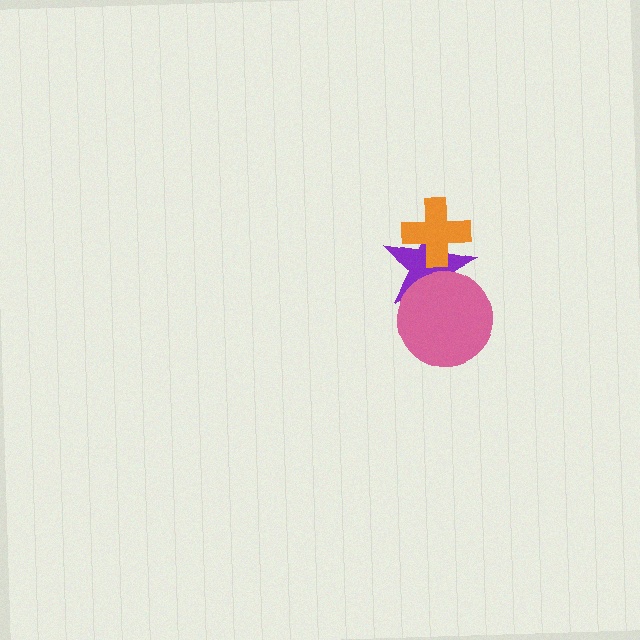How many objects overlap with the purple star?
2 objects overlap with the purple star.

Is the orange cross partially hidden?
No, no other shape covers it.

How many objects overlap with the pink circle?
1 object overlaps with the pink circle.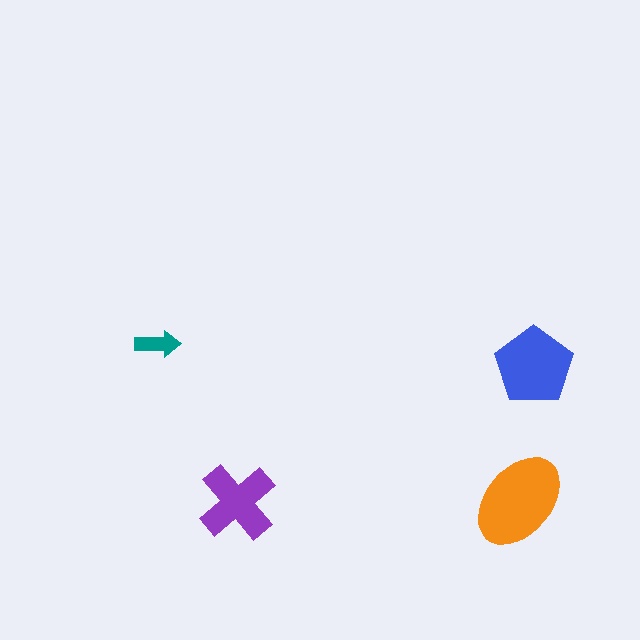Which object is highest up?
The teal arrow is topmost.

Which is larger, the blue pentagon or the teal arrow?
The blue pentagon.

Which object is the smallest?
The teal arrow.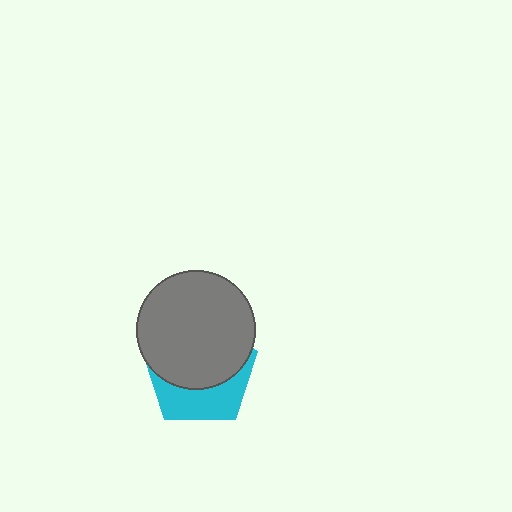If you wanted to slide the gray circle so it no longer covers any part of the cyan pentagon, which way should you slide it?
Slide it up — that is the most direct way to separate the two shapes.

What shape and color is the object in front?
The object in front is a gray circle.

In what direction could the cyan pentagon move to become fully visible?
The cyan pentagon could move down. That would shift it out from behind the gray circle entirely.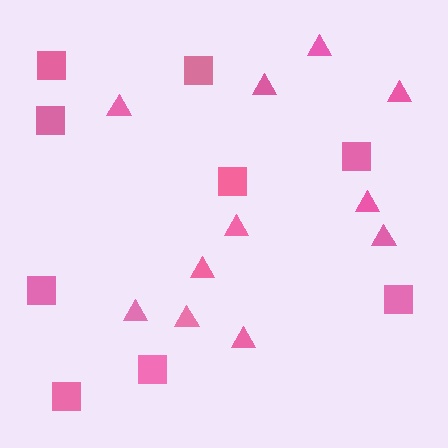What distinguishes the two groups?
There are 2 groups: one group of triangles (11) and one group of squares (9).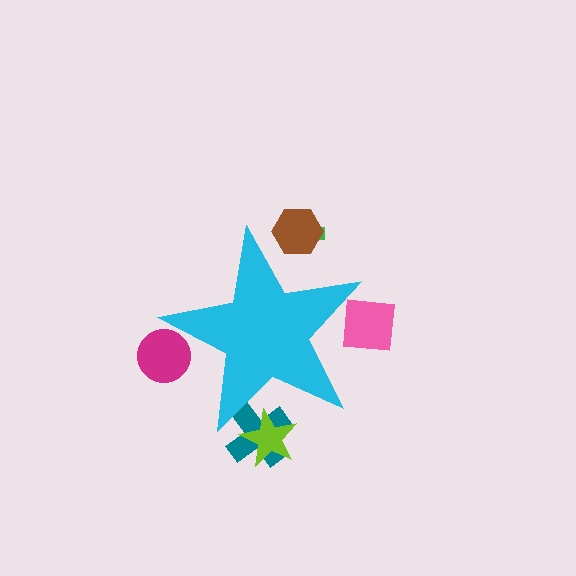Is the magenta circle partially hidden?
Yes, the magenta circle is partially hidden behind the cyan star.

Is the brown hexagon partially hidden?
Yes, the brown hexagon is partially hidden behind the cyan star.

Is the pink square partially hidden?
Yes, the pink square is partially hidden behind the cyan star.